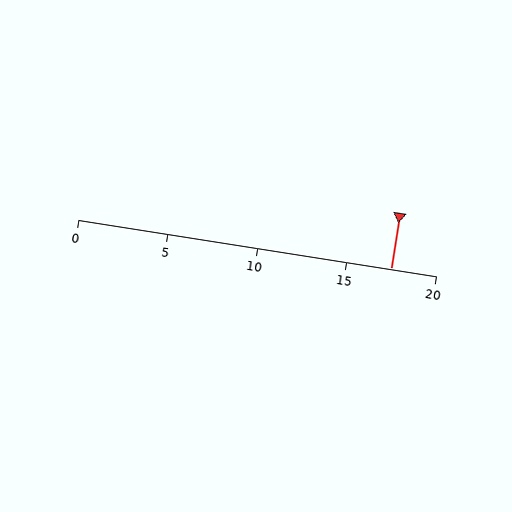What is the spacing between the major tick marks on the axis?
The major ticks are spaced 5 apart.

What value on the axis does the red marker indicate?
The marker indicates approximately 17.5.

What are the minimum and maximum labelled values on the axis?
The axis runs from 0 to 20.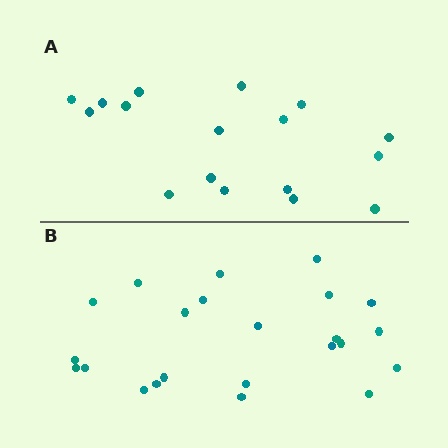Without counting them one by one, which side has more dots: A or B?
Region B (the bottom region) has more dots.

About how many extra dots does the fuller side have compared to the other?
Region B has about 6 more dots than region A.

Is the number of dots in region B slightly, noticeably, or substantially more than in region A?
Region B has noticeably more, but not dramatically so. The ratio is roughly 1.4 to 1.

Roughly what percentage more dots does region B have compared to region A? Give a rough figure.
About 35% more.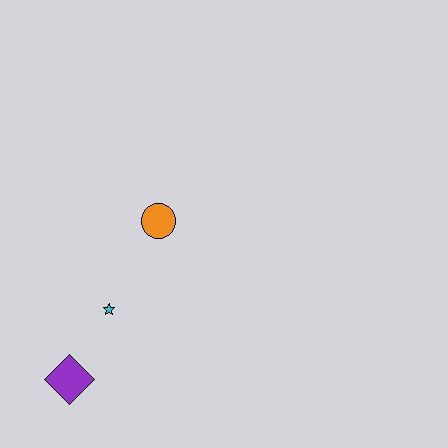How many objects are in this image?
There are 3 objects.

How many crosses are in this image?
There are no crosses.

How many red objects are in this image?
There are no red objects.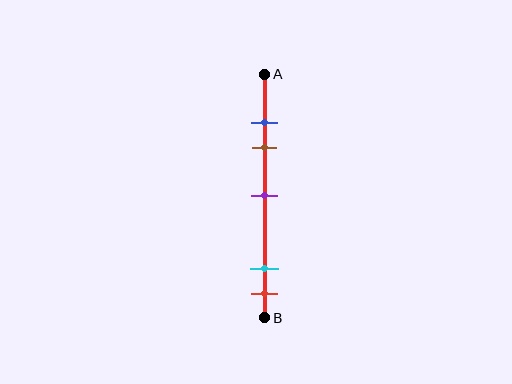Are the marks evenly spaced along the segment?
No, the marks are not evenly spaced.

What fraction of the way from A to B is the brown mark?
The brown mark is approximately 30% (0.3) of the way from A to B.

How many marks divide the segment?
There are 5 marks dividing the segment.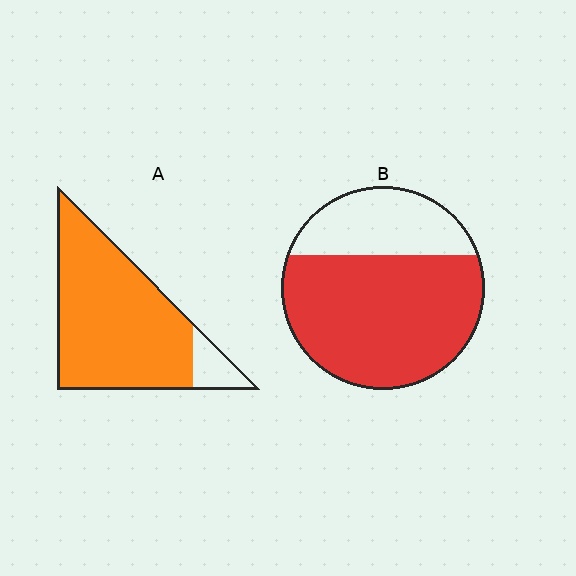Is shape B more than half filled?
Yes.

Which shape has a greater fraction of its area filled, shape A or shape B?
Shape A.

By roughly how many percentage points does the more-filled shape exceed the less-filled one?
By roughly 20 percentage points (A over B).